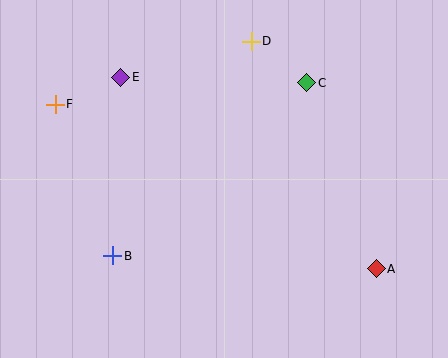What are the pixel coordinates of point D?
Point D is at (251, 41).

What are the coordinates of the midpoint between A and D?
The midpoint between A and D is at (314, 155).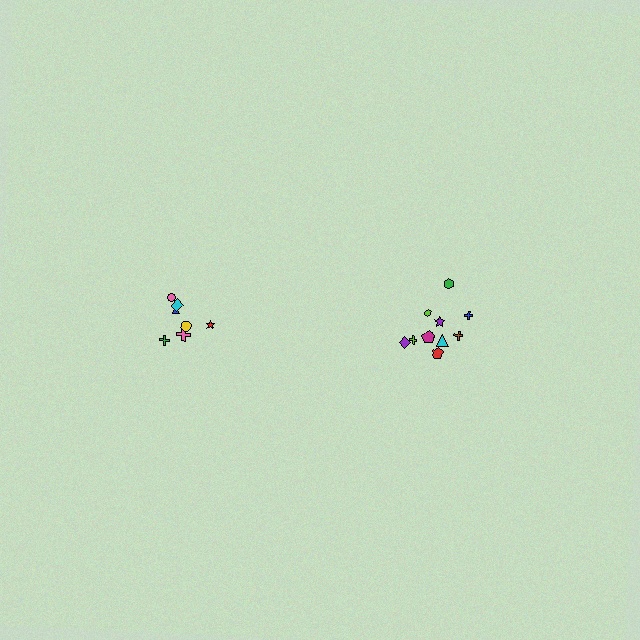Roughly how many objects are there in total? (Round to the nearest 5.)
Roughly 15 objects in total.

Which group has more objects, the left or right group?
The right group.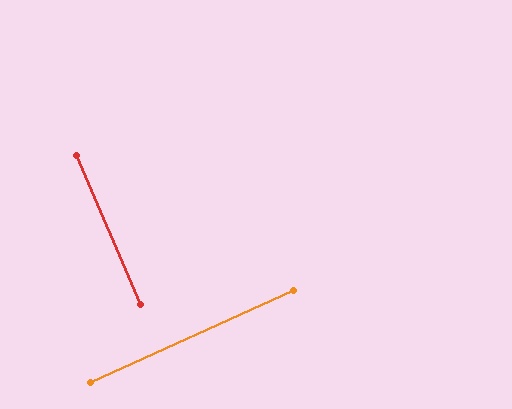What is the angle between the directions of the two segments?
Approximately 89 degrees.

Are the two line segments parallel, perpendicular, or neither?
Perpendicular — they meet at approximately 89°.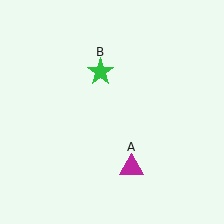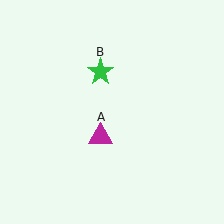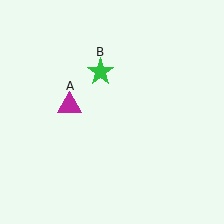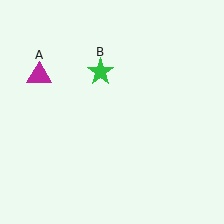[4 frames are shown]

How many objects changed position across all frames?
1 object changed position: magenta triangle (object A).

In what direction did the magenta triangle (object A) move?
The magenta triangle (object A) moved up and to the left.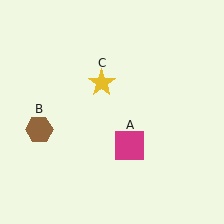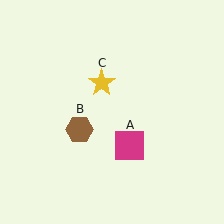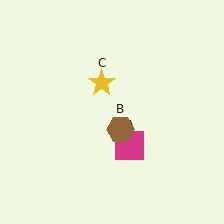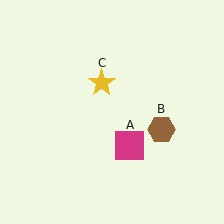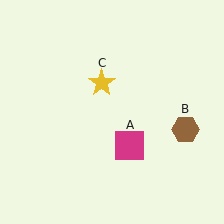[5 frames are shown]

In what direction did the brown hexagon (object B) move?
The brown hexagon (object B) moved right.